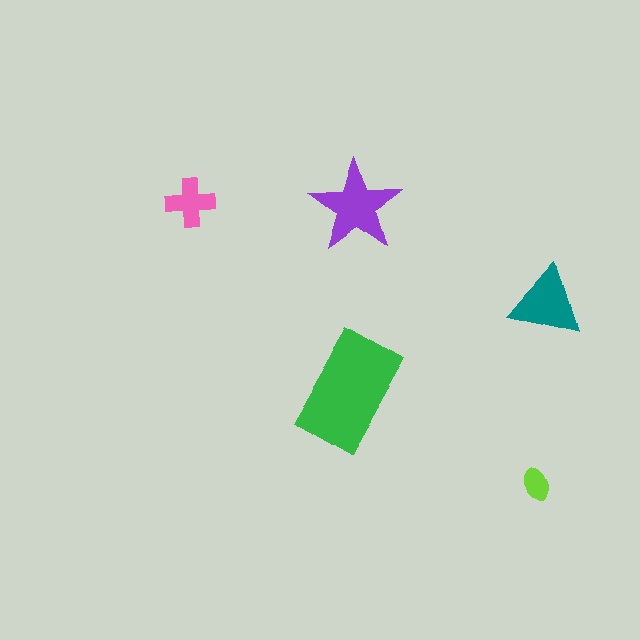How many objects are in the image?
There are 5 objects in the image.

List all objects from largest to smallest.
The green rectangle, the purple star, the teal triangle, the pink cross, the lime ellipse.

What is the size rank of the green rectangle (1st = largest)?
1st.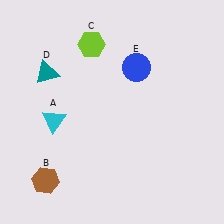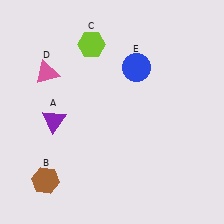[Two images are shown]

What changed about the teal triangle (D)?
In Image 1, D is teal. In Image 2, it changed to pink.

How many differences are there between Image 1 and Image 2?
There are 2 differences between the two images.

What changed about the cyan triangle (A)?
In Image 1, A is cyan. In Image 2, it changed to purple.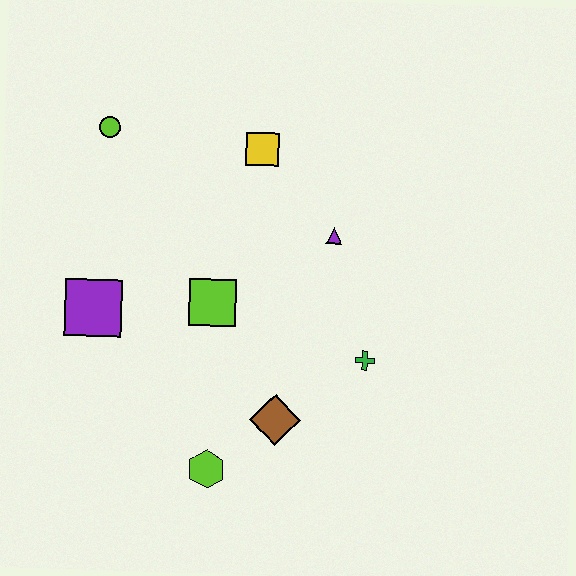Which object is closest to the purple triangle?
The yellow square is closest to the purple triangle.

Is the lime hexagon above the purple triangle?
No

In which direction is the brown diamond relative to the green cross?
The brown diamond is to the left of the green cross.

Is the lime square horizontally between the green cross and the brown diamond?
No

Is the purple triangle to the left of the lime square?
No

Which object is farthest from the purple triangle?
The lime hexagon is farthest from the purple triangle.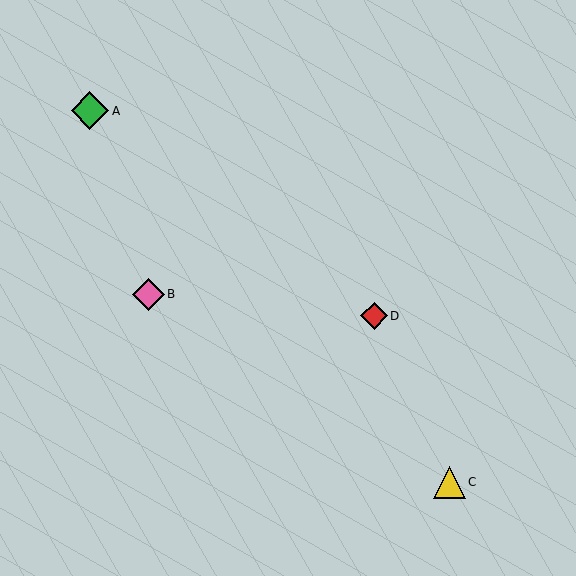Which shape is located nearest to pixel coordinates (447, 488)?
The yellow triangle (labeled C) at (449, 482) is nearest to that location.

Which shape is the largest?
The green diamond (labeled A) is the largest.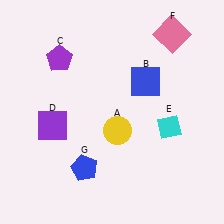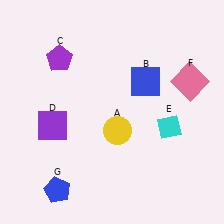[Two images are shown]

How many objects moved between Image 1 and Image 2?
2 objects moved between the two images.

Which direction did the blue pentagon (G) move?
The blue pentagon (G) moved left.